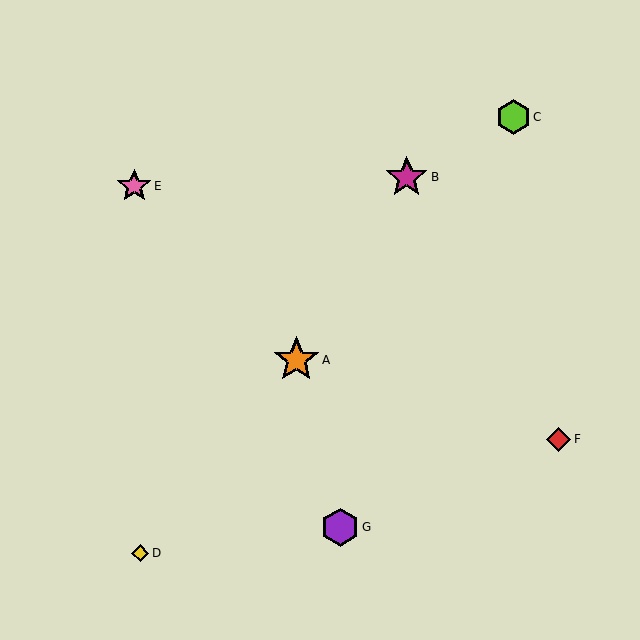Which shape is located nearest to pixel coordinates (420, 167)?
The magenta star (labeled B) at (407, 177) is nearest to that location.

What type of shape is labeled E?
Shape E is a pink star.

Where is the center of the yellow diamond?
The center of the yellow diamond is at (140, 553).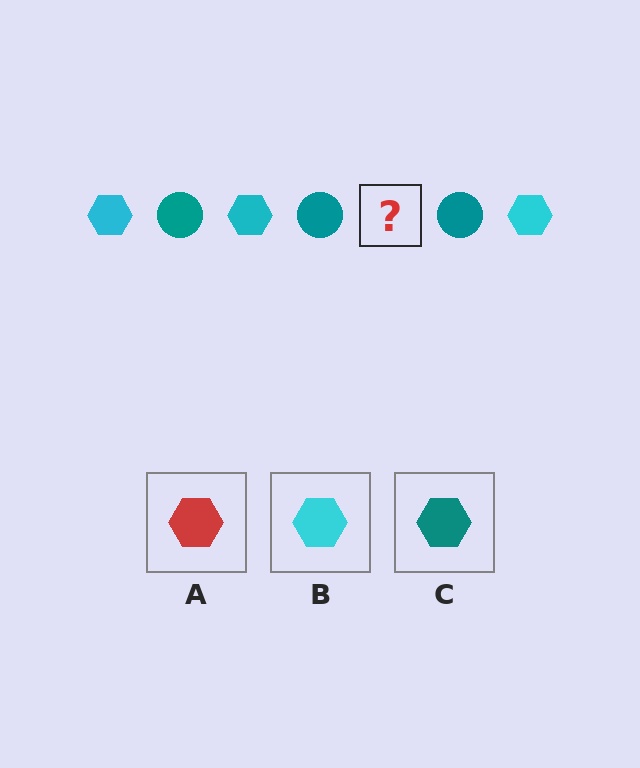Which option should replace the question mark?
Option B.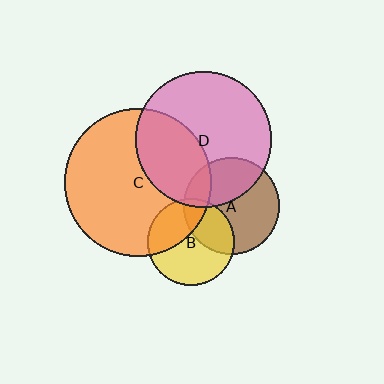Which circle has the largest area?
Circle C (orange).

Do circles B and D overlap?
Yes.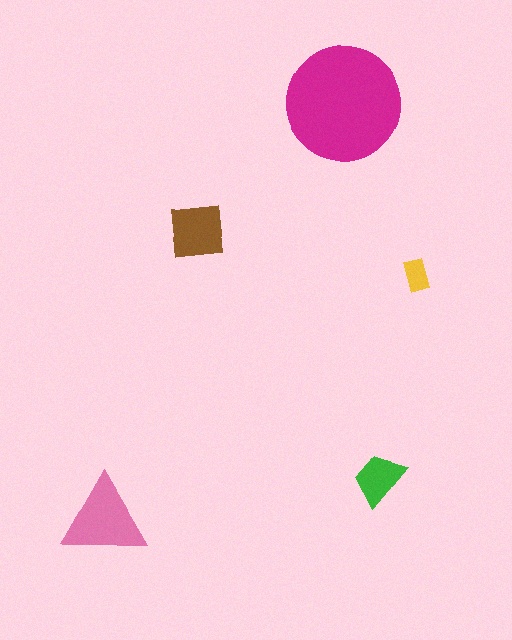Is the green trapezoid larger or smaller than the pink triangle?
Smaller.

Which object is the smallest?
The yellow rectangle.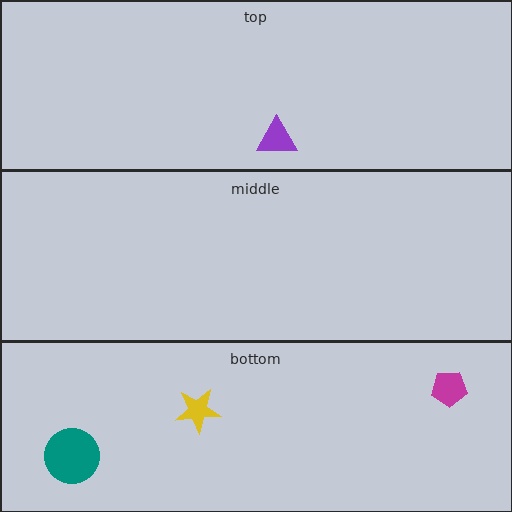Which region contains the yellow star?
The bottom region.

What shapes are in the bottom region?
The teal circle, the magenta pentagon, the yellow star.